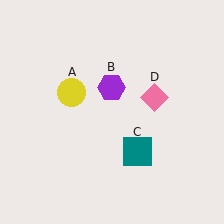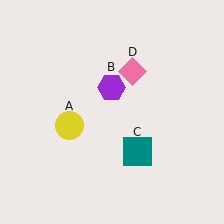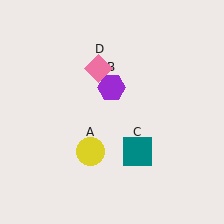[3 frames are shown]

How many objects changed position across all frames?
2 objects changed position: yellow circle (object A), pink diamond (object D).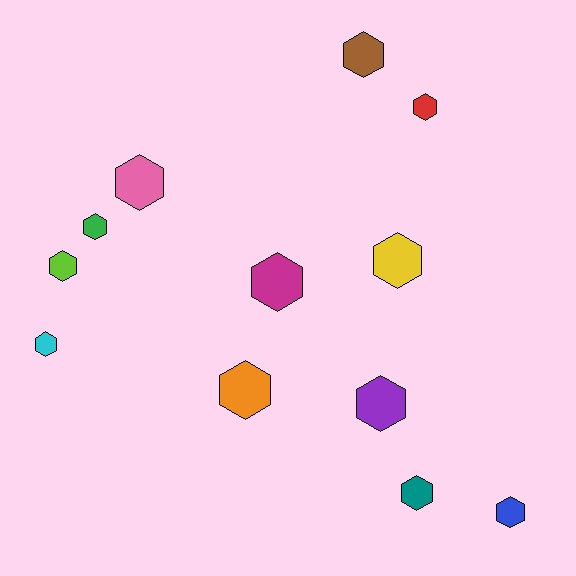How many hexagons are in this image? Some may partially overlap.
There are 12 hexagons.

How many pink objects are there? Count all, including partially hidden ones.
There is 1 pink object.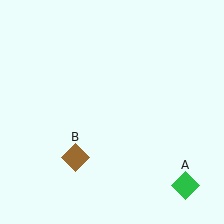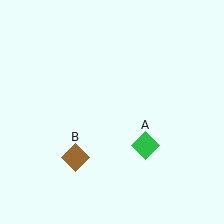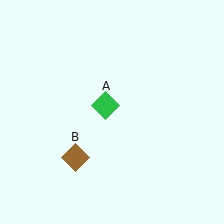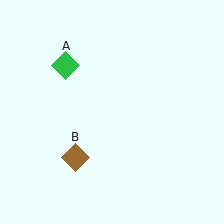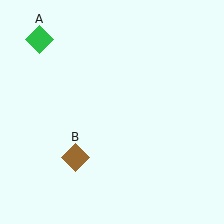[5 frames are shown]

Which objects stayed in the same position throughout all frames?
Brown diamond (object B) remained stationary.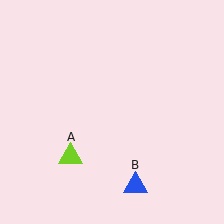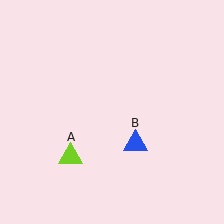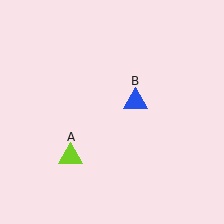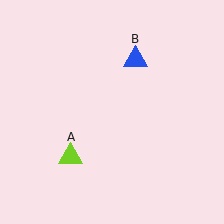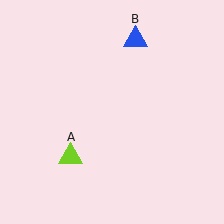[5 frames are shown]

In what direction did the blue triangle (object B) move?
The blue triangle (object B) moved up.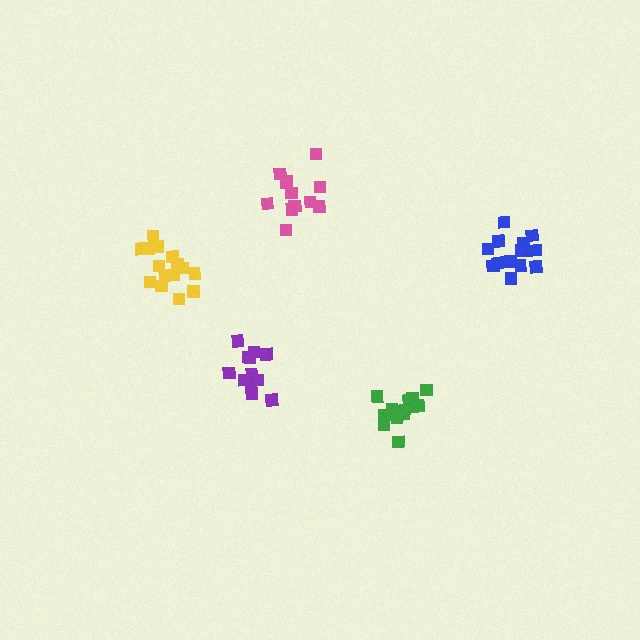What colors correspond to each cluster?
The clusters are colored: green, pink, purple, yellow, blue.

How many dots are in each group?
Group 1: 15 dots, Group 2: 12 dots, Group 3: 12 dots, Group 4: 15 dots, Group 5: 16 dots (70 total).